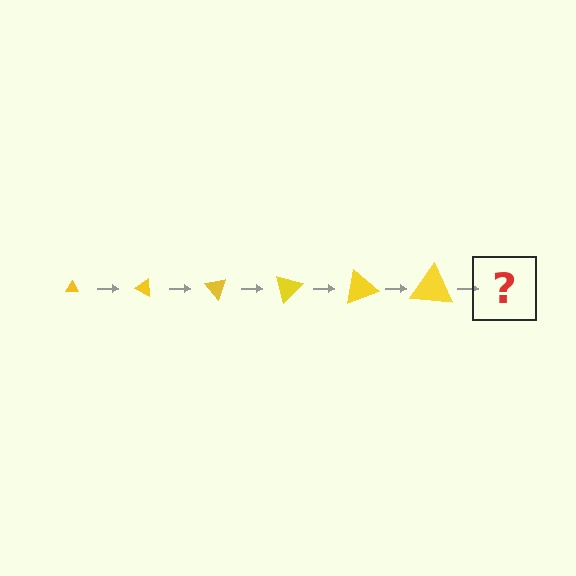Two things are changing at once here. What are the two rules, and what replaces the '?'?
The two rules are that the triangle grows larger each step and it rotates 25 degrees each step. The '?' should be a triangle, larger than the previous one and rotated 150 degrees from the start.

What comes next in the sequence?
The next element should be a triangle, larger than the previous one and rotated 150 degrees from the start.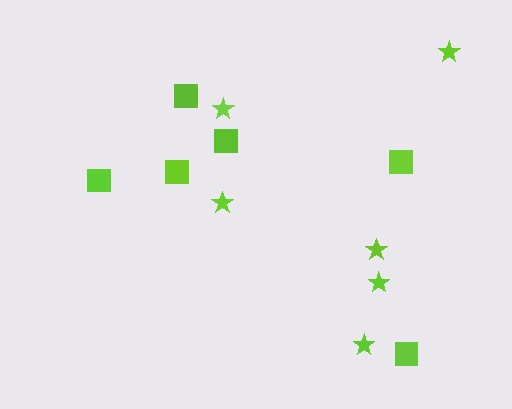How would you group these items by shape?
There are 2 groups: one group of squares (6) and one group of stars (6).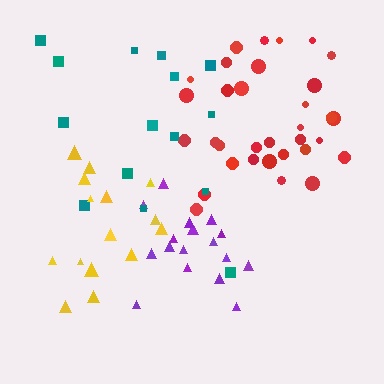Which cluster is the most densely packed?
Purple.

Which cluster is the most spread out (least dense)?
Teal.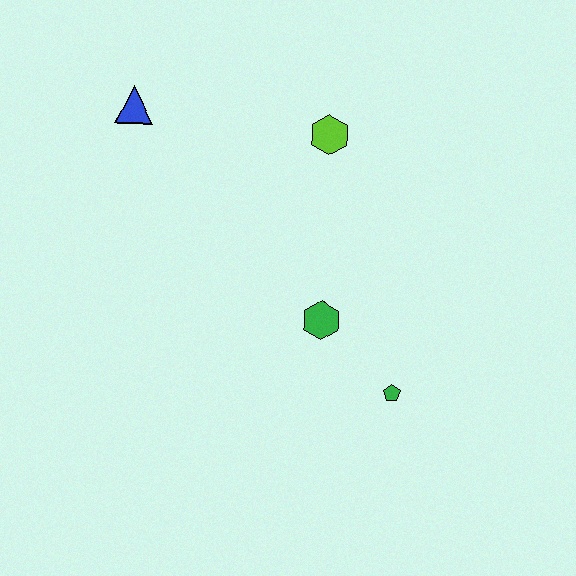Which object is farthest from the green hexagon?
The blue triangle is farthest from the green hexagon.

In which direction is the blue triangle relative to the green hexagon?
The blue triangle is above the green hexagon.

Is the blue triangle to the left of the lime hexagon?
Yes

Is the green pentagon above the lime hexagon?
No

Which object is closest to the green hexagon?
The green pentagon is closest to the green hexagon.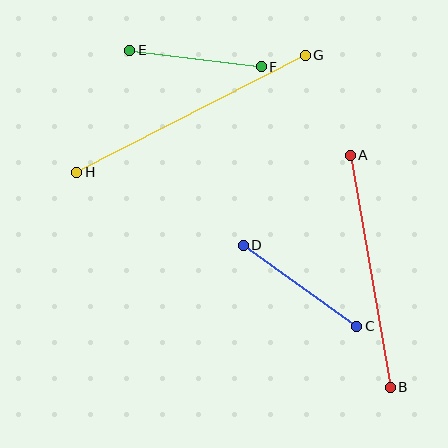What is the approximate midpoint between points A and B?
The midpoint is at approximately (370, 271) pixels.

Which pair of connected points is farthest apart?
Points G and H are farthest apart.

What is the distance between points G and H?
The distance is approximately 257 pixels.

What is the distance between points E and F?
The distance is approximately 133 pixels.